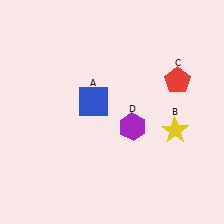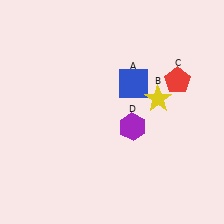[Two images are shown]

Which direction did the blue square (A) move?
The blue square (A) moved right.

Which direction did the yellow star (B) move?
The yellow star (B) moved up.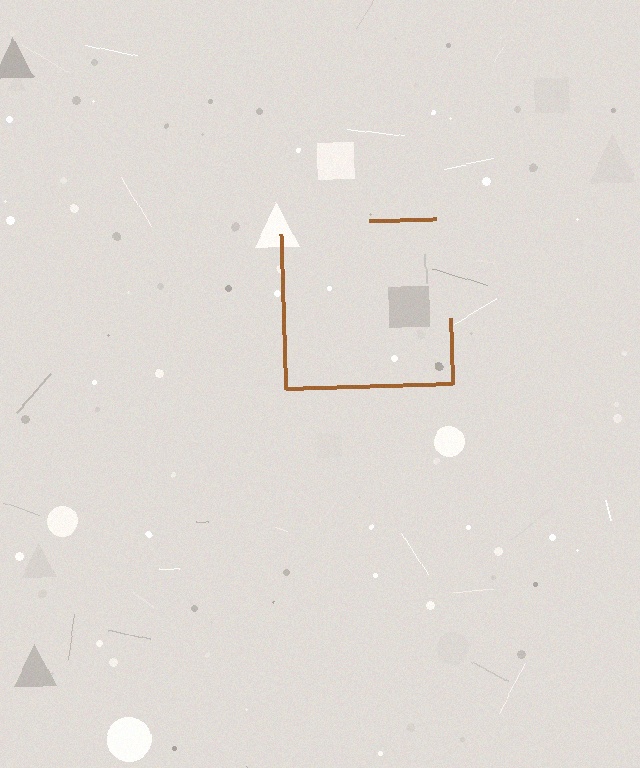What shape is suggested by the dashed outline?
The dashed outline suggests a square.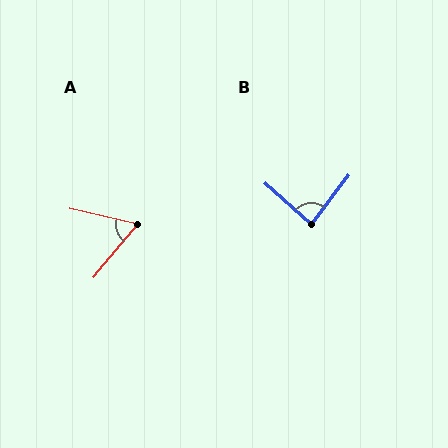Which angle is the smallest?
A, at approximately 64 degrees.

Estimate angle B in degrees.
Approximately 85 degrees.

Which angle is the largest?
B, at approximately 85 degrees.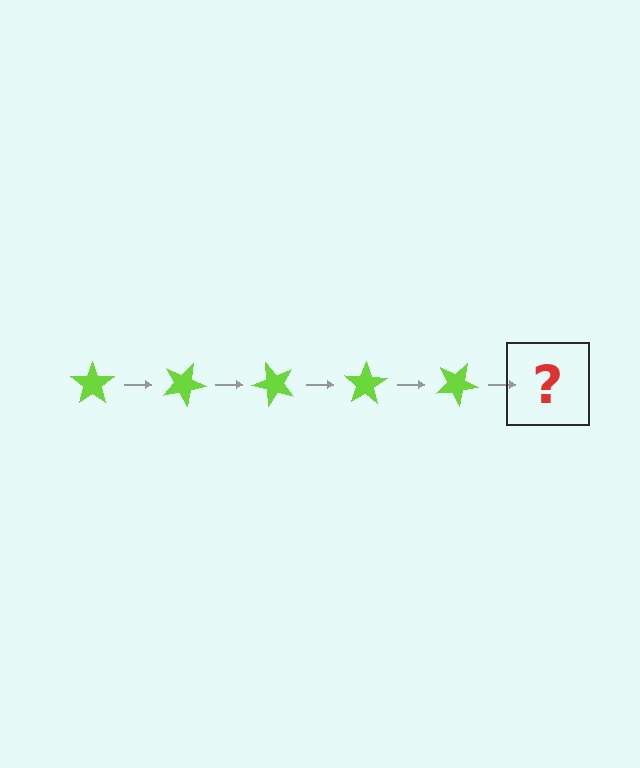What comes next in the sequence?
The next element should be a lime star rotated 125 degrees.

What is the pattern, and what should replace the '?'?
The pattern is that the star rotates 25 degrees each step. The '?' should be a lime star rotated 125 degrees.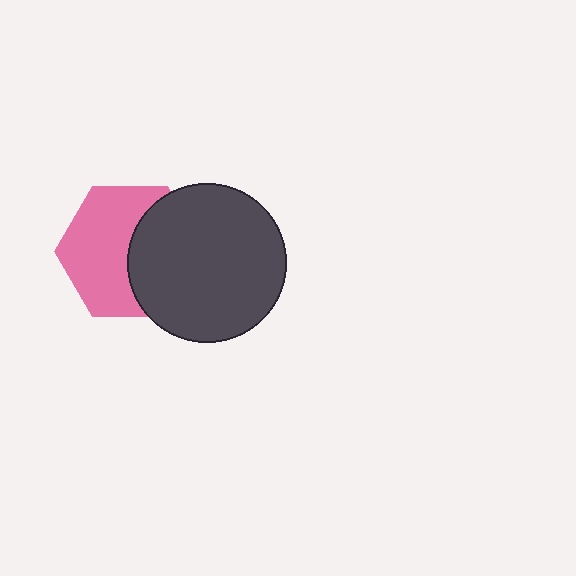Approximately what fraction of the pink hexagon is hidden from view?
Roughly 42% of the pink hexagon is hidden behind the dark gray circle.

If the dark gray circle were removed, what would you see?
You would see the complete pink hexagon.